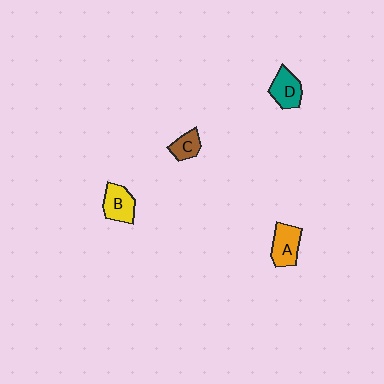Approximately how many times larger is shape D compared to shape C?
Approximately 1.5 times.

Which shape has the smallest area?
Shape C (brown).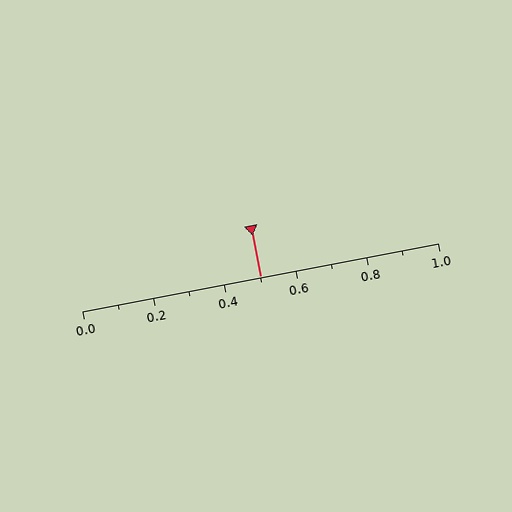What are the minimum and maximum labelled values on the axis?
The axis runs from 0.0 to 1.0.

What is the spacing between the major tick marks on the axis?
The major ticks are spaced 0.2 apart.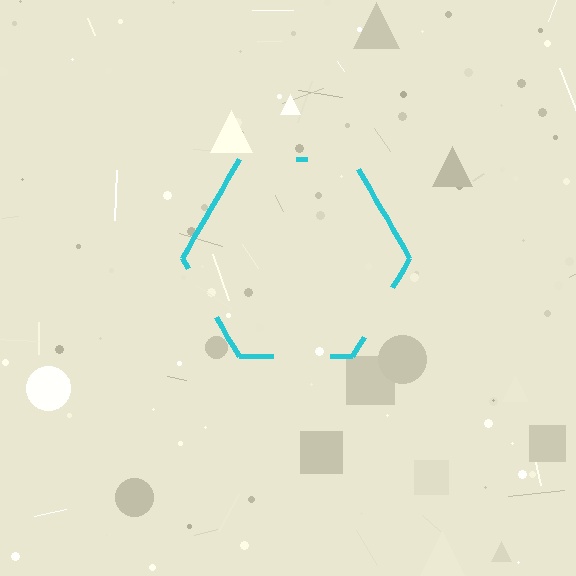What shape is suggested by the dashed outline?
The dashed outline suggests a hexagon.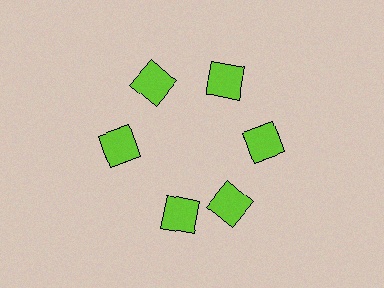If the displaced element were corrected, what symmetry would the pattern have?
It would have 6-fold rotational symmetry — the pattern would map onto itself every 60 degrees.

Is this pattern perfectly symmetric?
No. The 6 lime squares are arranged in a ring, but one element near the 7 o'clock position is rotated out of alignment along the ring, breaking the 6-fold rotational symmetry.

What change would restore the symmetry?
The symmetry would be restored by rotating it back into even spacing with its neighbors so that all 6 squares sit at equal angles and equal distance from the center.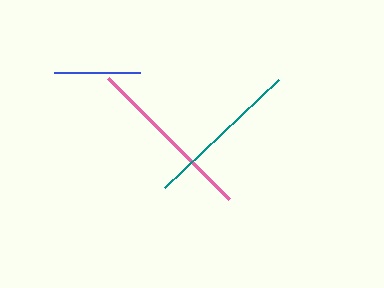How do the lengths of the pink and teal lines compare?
The pink and teal lines are approximately the same length.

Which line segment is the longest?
The pink line is the longest at approximately 171 pixels.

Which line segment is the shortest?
The blue line is the shortest at approximately 86 pixels.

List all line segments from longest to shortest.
From longest to shortest: pink, teal, blue.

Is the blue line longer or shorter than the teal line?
The teal line is longer than the blue line.